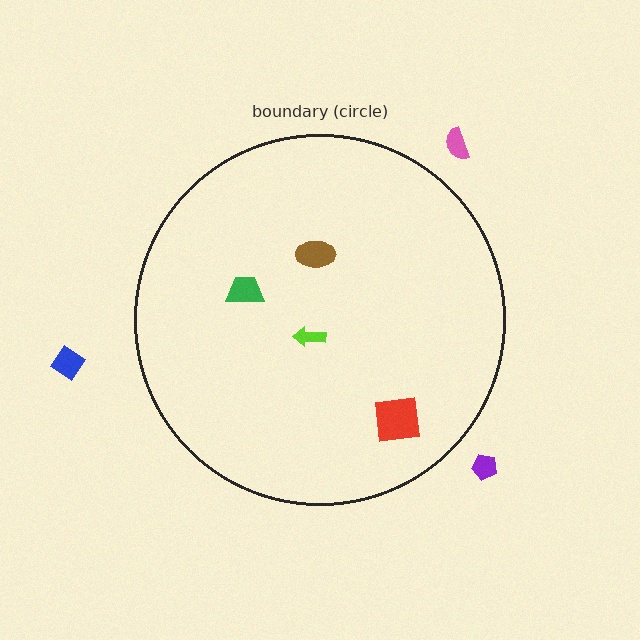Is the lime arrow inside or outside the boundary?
Inside.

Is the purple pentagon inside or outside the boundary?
Outside.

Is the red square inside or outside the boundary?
Inside.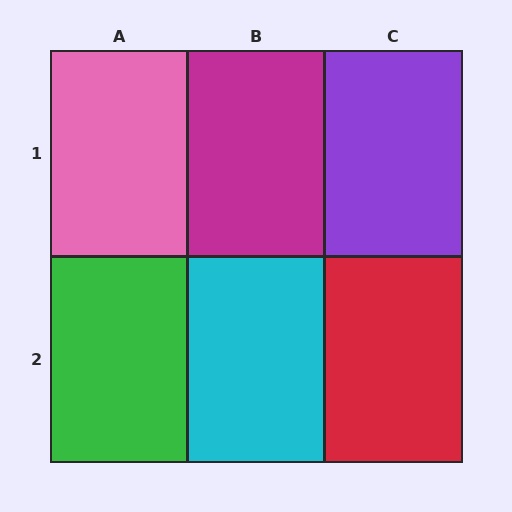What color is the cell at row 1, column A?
Pink.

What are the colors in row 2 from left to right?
Green, cyan, red.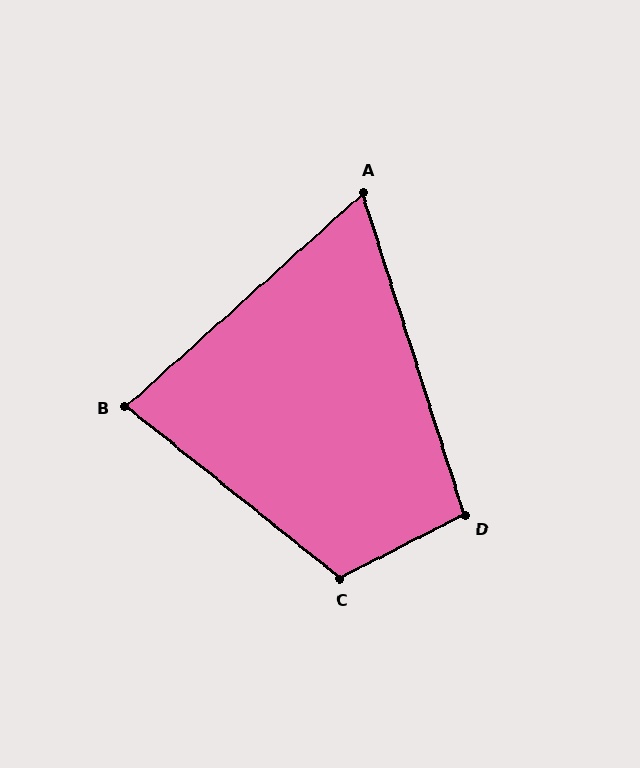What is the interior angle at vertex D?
Approximately 99 degrees (obtuse).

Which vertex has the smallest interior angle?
A, at approximately 66 degrees.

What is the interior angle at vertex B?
Approximately 81 degrees (acute).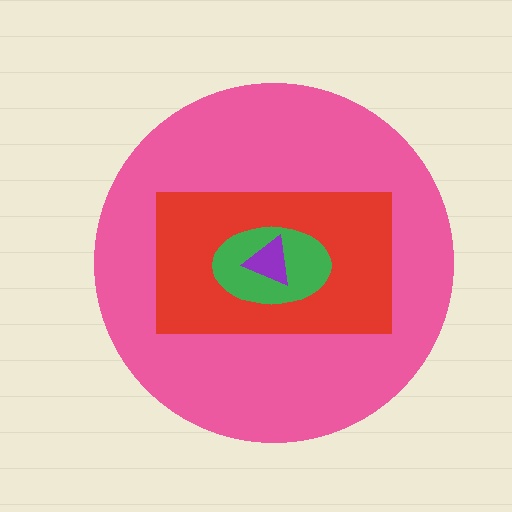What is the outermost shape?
The pink circle.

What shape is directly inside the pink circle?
The red rectangle.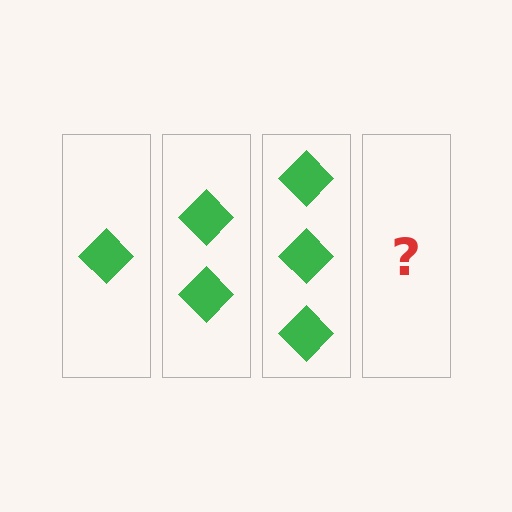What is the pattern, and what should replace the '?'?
The pattern is that each step adds one more diamond. The '?' should be 4 diamonds.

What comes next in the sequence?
The next element should be 4 diamonds.